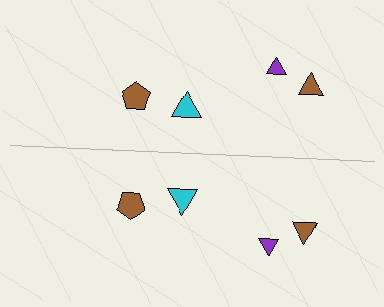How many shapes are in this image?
There are 8 shapes in this image.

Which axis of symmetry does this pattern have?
The pattern has a horizontal axis of symmetry running through the center of the image.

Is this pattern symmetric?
Yes, this pattern has bilateral (reflection) symmetry.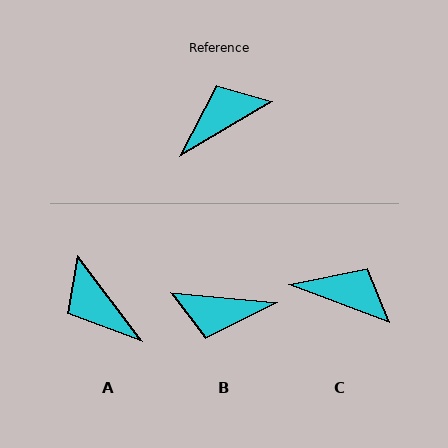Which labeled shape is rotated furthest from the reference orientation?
B, about 144 degrees away.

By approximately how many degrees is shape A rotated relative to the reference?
Approximately 97 degrees counter-clockwise.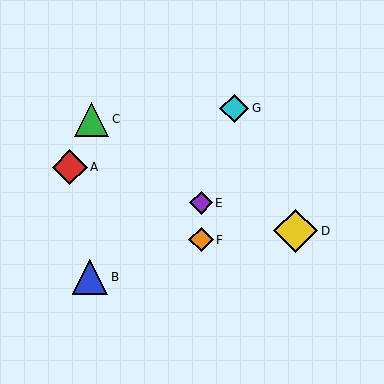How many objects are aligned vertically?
2 objects (E, F) are aligned vertically.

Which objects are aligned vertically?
Objects E, F are aligned vertically.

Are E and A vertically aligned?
No, E is at x≈201 and A is at x≈70.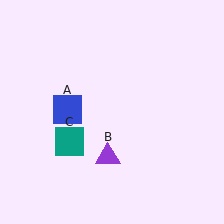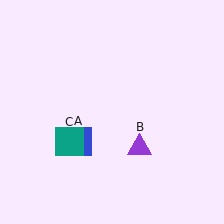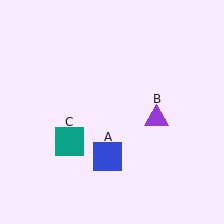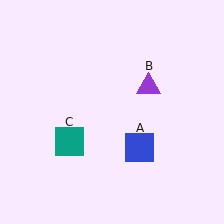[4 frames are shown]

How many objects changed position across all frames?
2 objects changed position: blue square (object A), purple triangle (object B).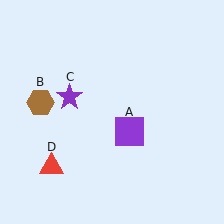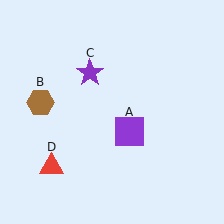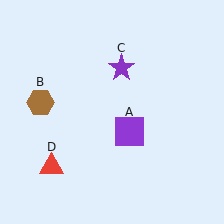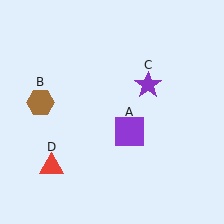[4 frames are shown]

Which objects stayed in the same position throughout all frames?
Purple square (object A) and brown hexagon (object B) and red triangle (object D) remained stationary.